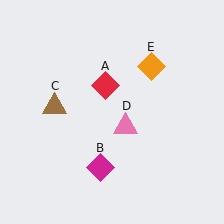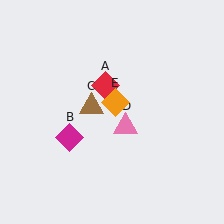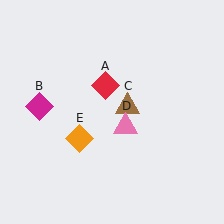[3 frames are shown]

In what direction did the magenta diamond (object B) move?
The magenta diamond (object B) moved up and to the left.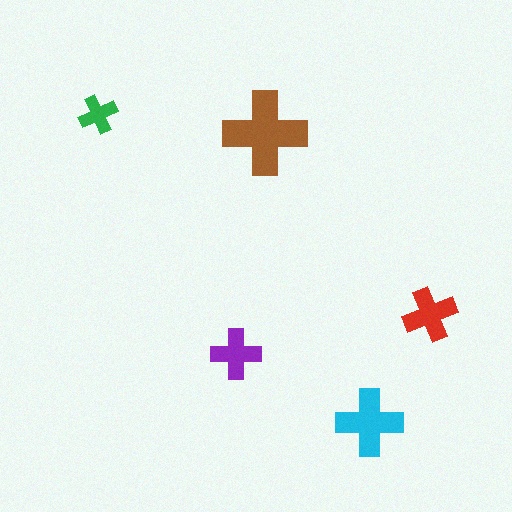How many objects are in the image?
There are 5 objects in the image.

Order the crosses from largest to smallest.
the brown one, the cyan one, the red one, the purple one, the green one.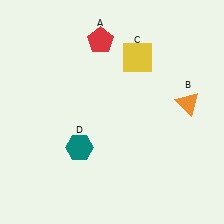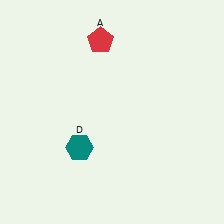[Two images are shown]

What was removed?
The orange triangle (B), the yellow square (C) were removed in Image 2.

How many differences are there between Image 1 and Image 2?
There are 2 differences between the two images.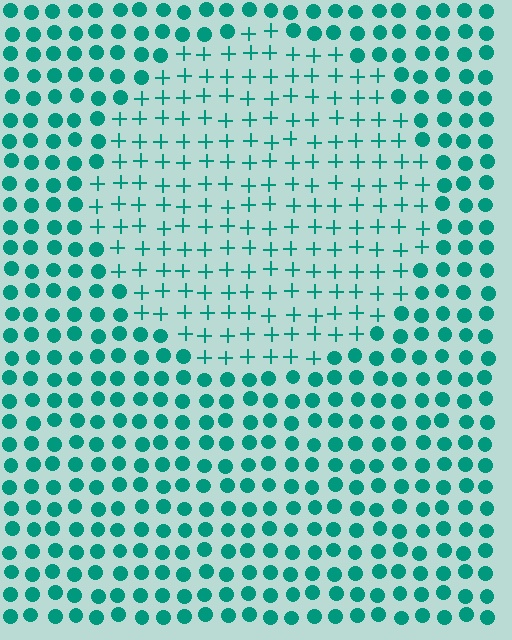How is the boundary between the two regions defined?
The boundary is defined by a change in element shape: plus signs inside vs. circles outside. All elements share the same color and spacing.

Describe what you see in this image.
The image is filled with small teal elements arranged in a uniform grid. A circle-shaped region contains plus signs, while the surrounding area contains circles. The boundary is defined purely by the change in element shape.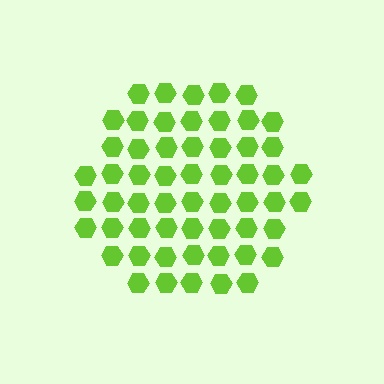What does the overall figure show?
The overall figure shows a hexagon.